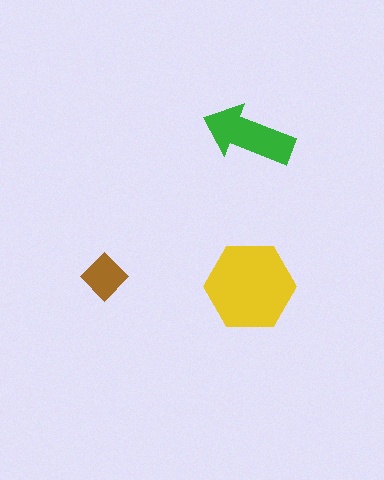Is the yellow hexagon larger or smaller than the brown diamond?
Larger.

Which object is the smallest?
The brown diamond.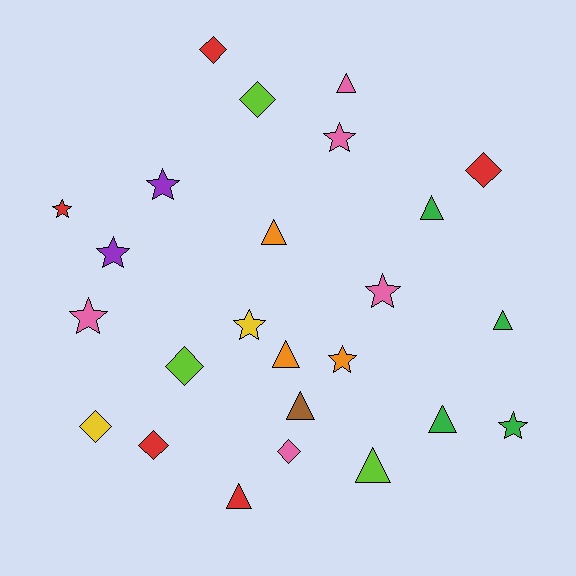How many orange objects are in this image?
There are 3 orange objects.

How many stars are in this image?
There are 9 stars.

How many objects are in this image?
There are 25 objects.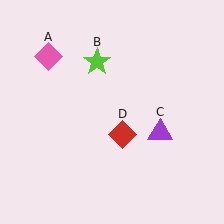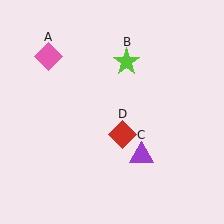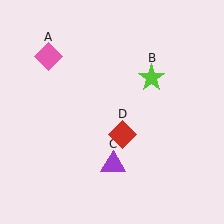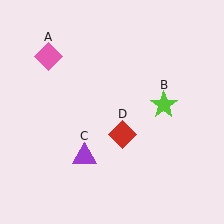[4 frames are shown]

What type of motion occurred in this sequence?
The lime star (object B), purple triangle (object C) rotated clockwise around the center of the scene.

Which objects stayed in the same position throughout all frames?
Pink diamond (object A) and red diamond (object D) remained stationary.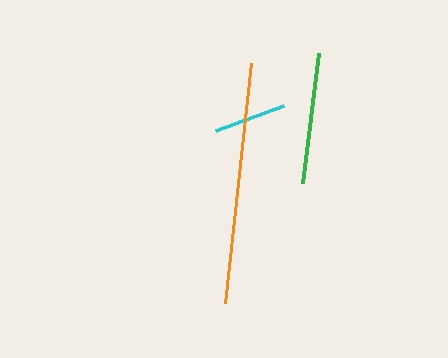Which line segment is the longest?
The orange line is the longest at approximately 242 pixels.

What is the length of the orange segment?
The orange segment is approximately 242 pixels long.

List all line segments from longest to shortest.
From longest to shortest: orange, green, cyan.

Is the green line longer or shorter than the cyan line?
The green line is longer than the cyan line.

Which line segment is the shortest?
The cyan line is the shortest at approximately 72 pixels.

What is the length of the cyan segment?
The cyan segment is approximately 72 pixels long.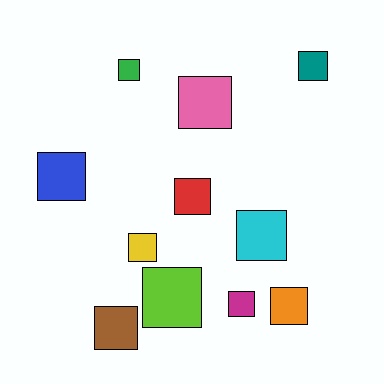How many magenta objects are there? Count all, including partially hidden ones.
There is 1 magenta object.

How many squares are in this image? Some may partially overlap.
There are 11 squares.